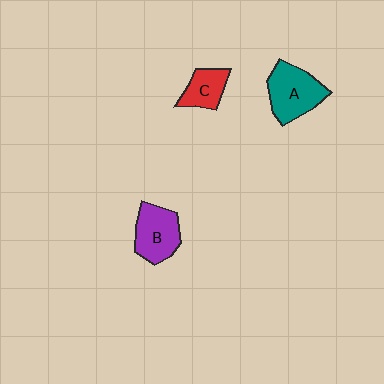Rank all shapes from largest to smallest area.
From largest to smallest: A (teal), B (purple), C (red).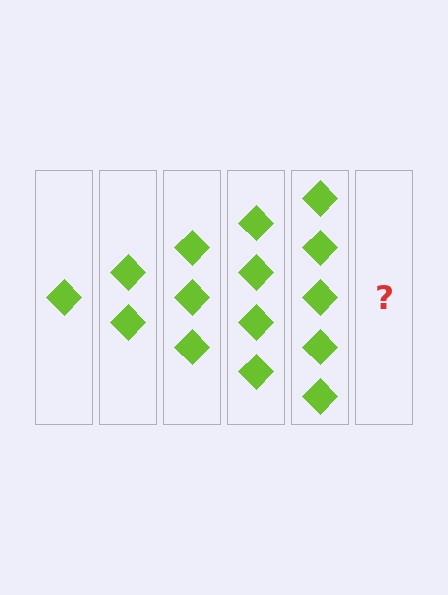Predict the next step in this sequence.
The next step is 6 diamonds.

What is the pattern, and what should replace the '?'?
The pattern is that each step adds one more diamond. The '?' should be 6 diamonds.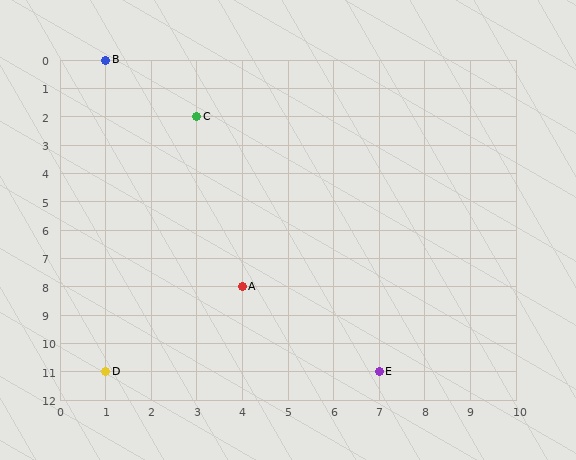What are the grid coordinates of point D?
Point D is at grid coordinates (1, 11).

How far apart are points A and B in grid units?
Points A and B are 3 columns and 8 rows apart (about 8.5 grid units diagonally).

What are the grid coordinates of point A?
Point A is at grid coordinates (4, 8).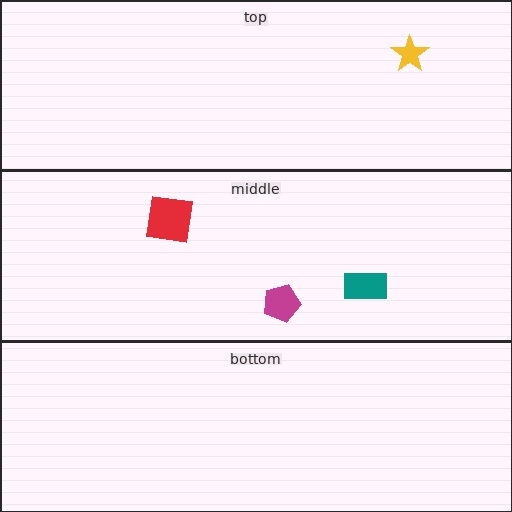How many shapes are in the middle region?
3.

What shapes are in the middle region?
The teal rectangle, the red square, the magenta pentagon.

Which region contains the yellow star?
The top region.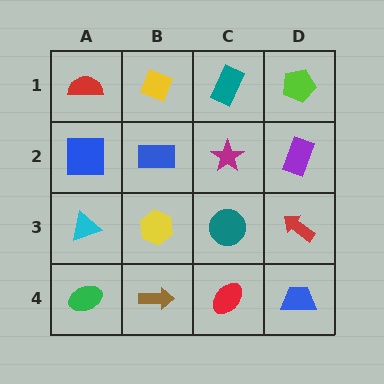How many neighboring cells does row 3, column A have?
3.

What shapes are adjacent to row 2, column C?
A teal rectangle (row 1, column C), a teal circle (row 3, column C), a blue rectangle (row 2, column B), a purple rectangle (row 2, column D).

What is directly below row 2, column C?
A teal circle.